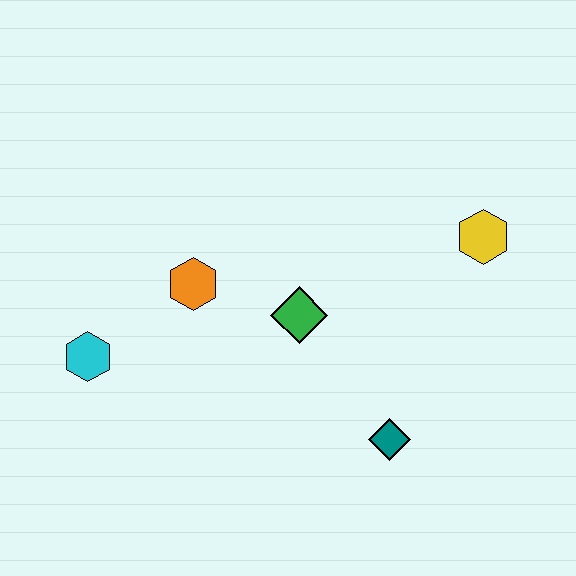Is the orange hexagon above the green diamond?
Yes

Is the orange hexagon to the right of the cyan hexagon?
Yes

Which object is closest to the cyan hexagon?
The orange hexagon is closest to the cyan hexagon.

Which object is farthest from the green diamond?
The cyan hexagon is farthest from the green diamond.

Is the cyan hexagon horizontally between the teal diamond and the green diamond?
No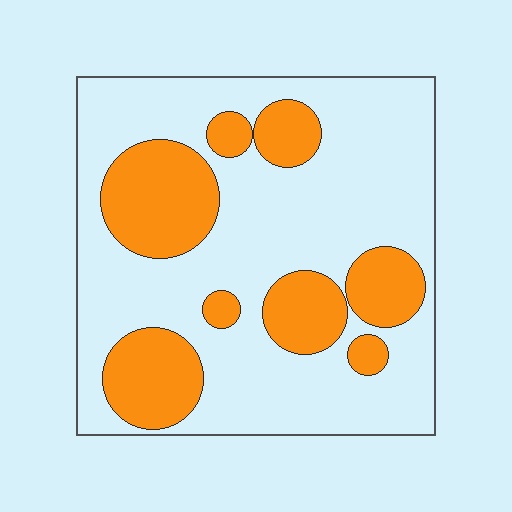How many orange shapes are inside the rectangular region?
8.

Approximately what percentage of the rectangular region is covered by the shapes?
Approximately 30%.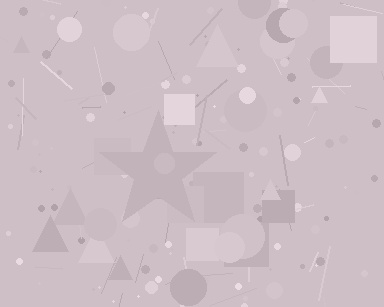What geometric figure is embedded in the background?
A star is embedded in the background.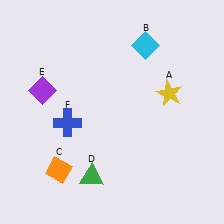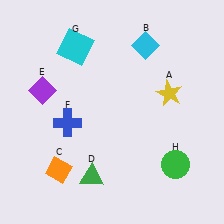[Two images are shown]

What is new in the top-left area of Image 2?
A cyan square (G) was added in the top-left area of Image 2.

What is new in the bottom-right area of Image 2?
A green circle (H) was added in the bottom-right area of Image 2.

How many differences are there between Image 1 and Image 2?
There are 2 differences between the two images.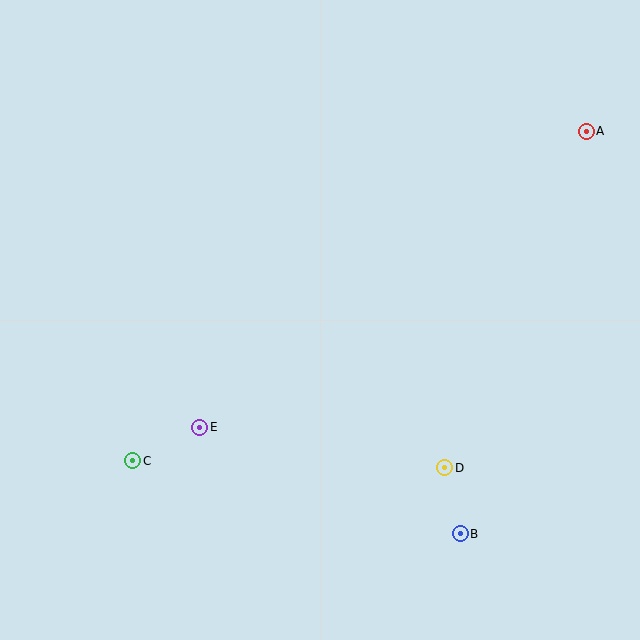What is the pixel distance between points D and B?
The distance between D and B is 68 pixels.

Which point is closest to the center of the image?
Point E at (200, 427) is closest to the center.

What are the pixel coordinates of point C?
Point C is at (133, 461).